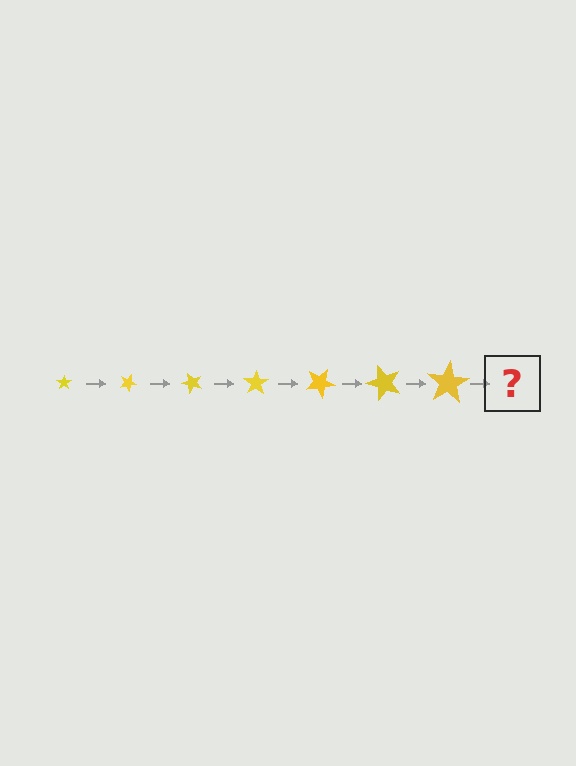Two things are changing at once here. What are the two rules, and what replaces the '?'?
The two rules are that the star grows larger each step and it rotates 25 degrees each step. The '?' should be a star, larger than the previous one and rotated 175 degrees from the start.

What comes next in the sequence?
The next element should be a star, larger than the previous one and rotated 175 degrees from the start.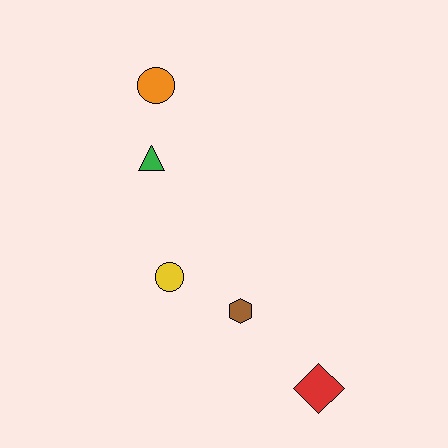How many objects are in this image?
There are 5 objects.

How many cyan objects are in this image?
There are no cyan objects.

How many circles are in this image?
There are 2 circles.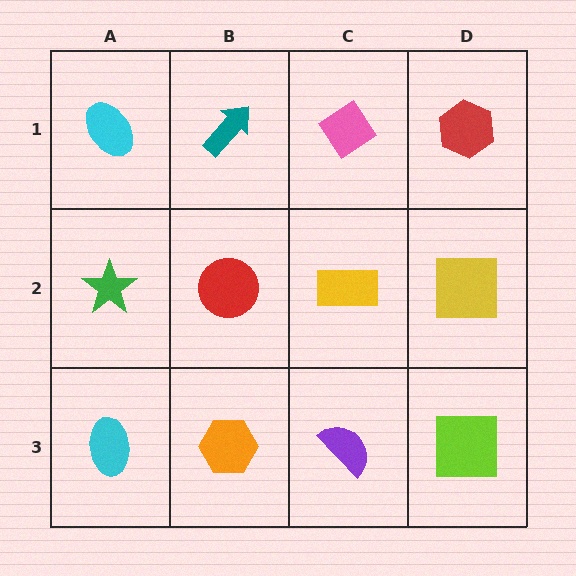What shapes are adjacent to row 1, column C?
A yellow rectangle (row 2, column C), a teal arrow (row 1, column B), a red hexagon (row 1, column D).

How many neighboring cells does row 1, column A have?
2.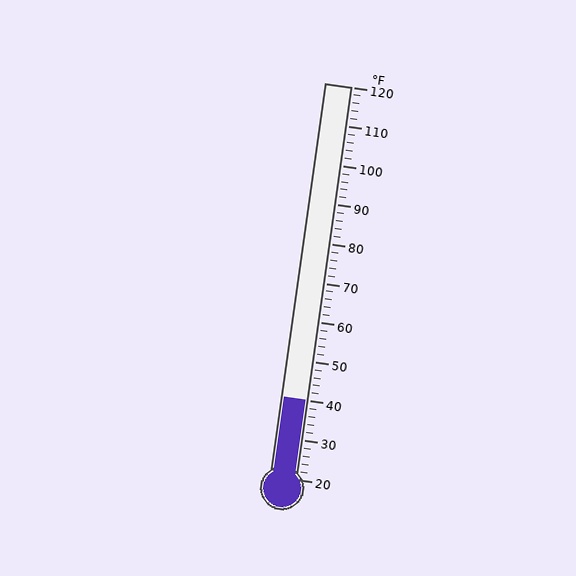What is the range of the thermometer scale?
The thermometer scale ranges from 20°F to 120°F.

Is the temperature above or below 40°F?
The temperature is at 40°F.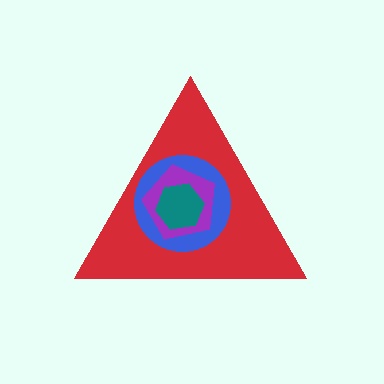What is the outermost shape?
The red triangle.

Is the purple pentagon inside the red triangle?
Yes.